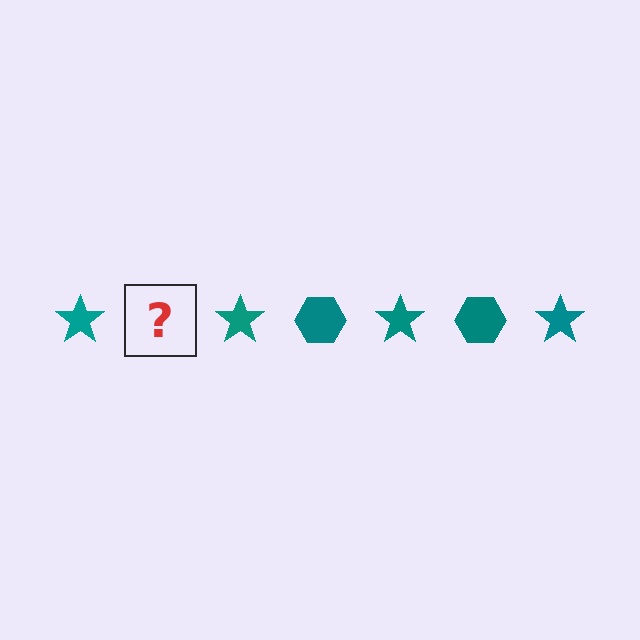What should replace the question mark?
The question mark should be replaced with a teal hexagon.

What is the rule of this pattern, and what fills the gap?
The rule is that the pattern cycles through star, hexagon shapes in teal. The gap should be filled with a teal hexagon.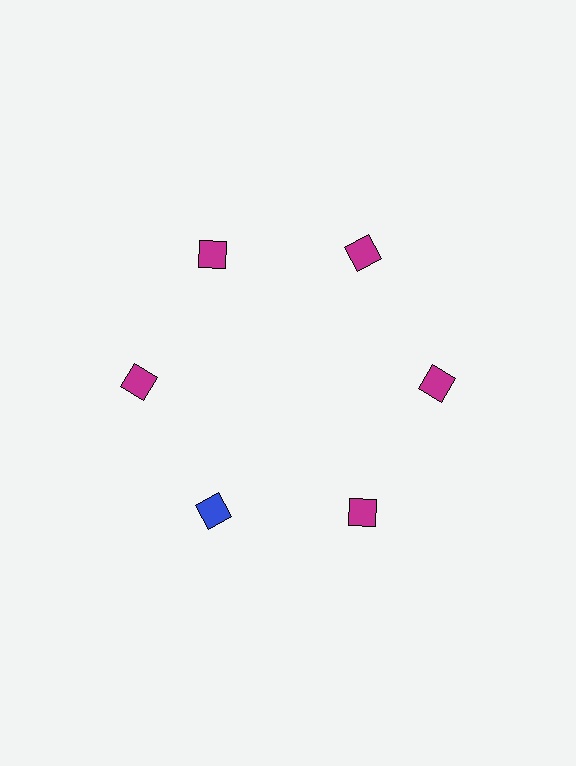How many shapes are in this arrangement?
There are 6 shapes arranged in a ring pattern.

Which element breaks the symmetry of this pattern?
The blue diamond at roughly the 7 o'clock position breaks the symmetry. All other shapes are magenta diamonds.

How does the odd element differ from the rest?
It has a different color: blue instead of magenta.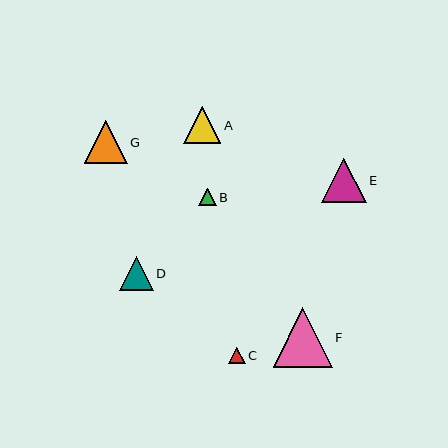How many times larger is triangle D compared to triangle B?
Triangle D is approximately 1.9 times the size of triangle B.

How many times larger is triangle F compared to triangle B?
Triangle F is approximately 3.3 times the size of triangle B.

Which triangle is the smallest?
Triangle C is the smallest with a size of approximately 17 pixels.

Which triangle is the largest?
Triangle F is the largest with a size of approximately 59 pixels.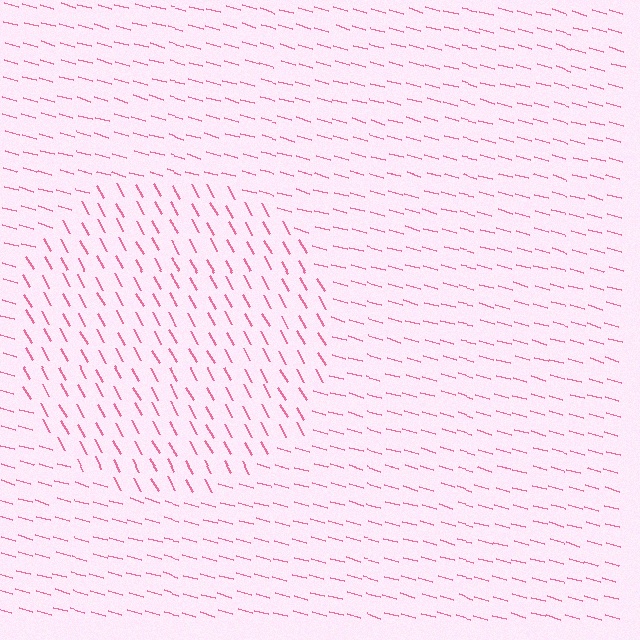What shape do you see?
I see a circle.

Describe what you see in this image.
The image is filled with small pink line segments. A circle region in the image has lines oriented differently from the surrounding lines, creating a visible texture boundary.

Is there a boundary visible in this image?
Yes, there is a texture boundary formed by a change in line orientation.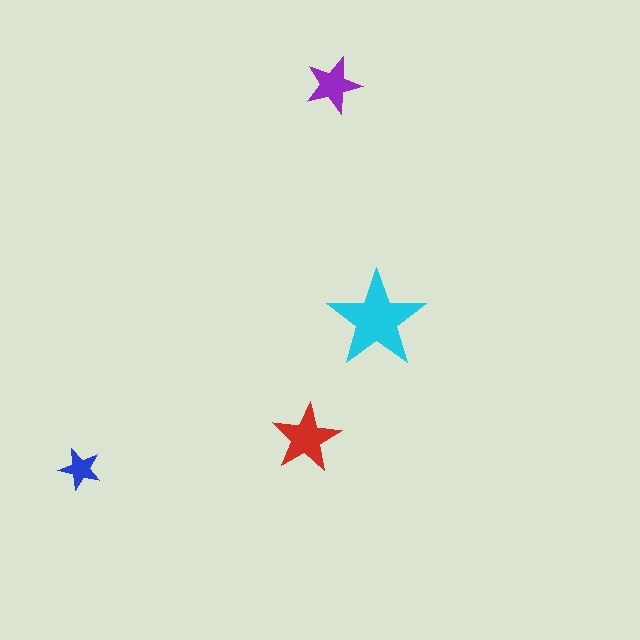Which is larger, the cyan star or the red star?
The cyan one.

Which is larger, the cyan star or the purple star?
The cyan one.